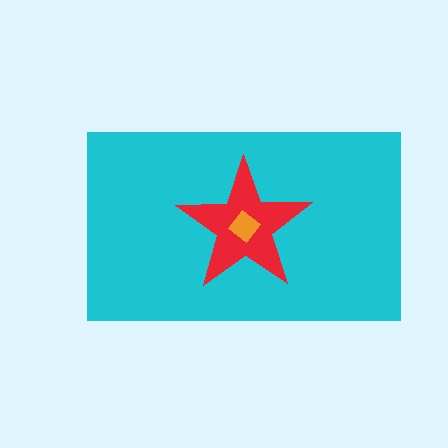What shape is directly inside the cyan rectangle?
The red star.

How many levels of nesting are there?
3.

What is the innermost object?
The orange diamond.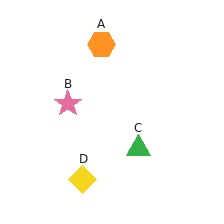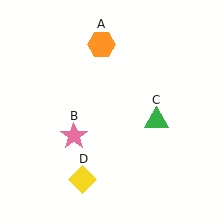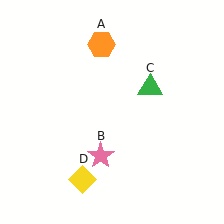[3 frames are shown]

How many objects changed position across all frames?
2 objects changed position: pink star (object B), green triangle (object C).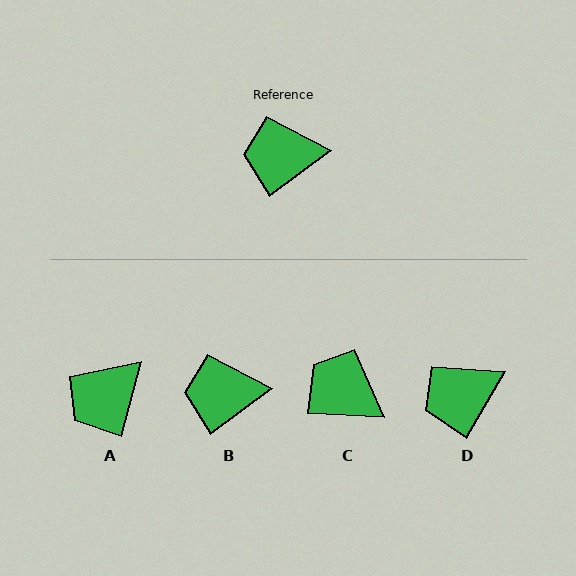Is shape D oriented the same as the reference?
No, it is off by about 23 degrees.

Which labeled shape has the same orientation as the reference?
B.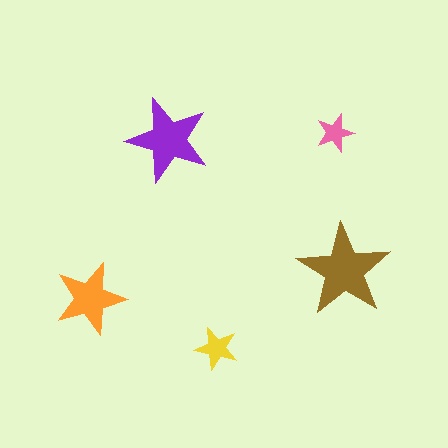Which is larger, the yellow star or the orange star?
The orange one.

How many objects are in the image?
There are 5 objects in the image.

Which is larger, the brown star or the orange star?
The brown one.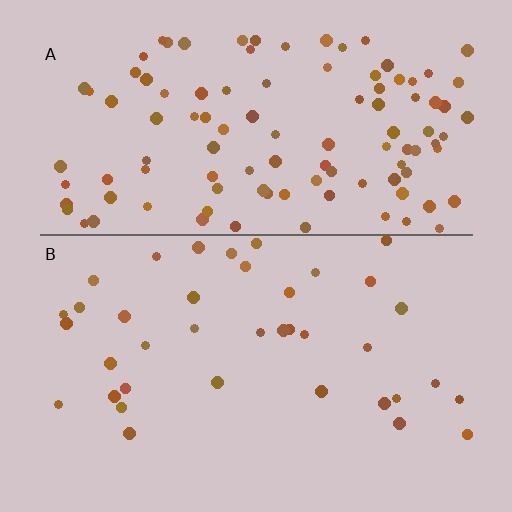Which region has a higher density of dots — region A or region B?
A (the top).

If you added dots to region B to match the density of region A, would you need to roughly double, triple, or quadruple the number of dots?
Approximately triple.